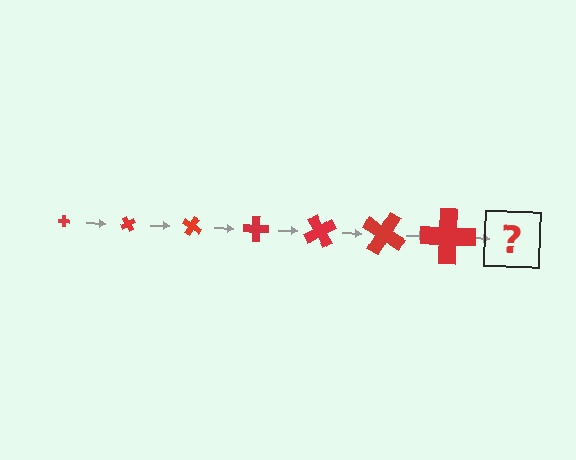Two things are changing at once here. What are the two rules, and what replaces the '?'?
The two rules are that the cross grows larger each step and it rotates 60 degrees each step. The '?' should be a cross, larger than the previous one and rotated 420 degrees from the start.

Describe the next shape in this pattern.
It should be a cross, larger than the previous one and rotated 420 degrees from the start.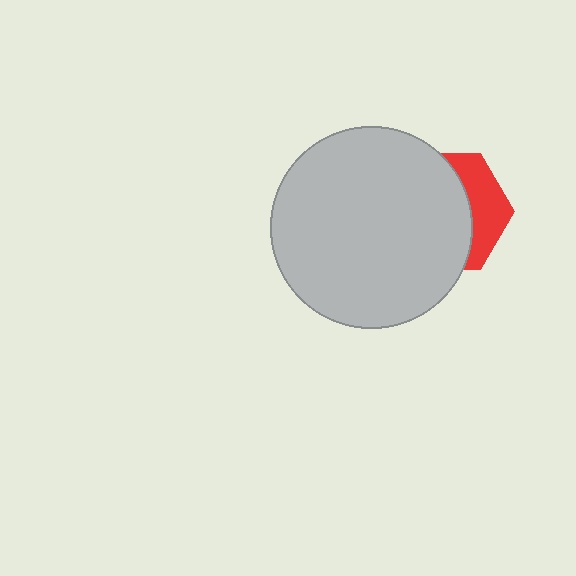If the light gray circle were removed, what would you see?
You would see the complete red hexagon.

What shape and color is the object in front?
The object in front is a light gray circle.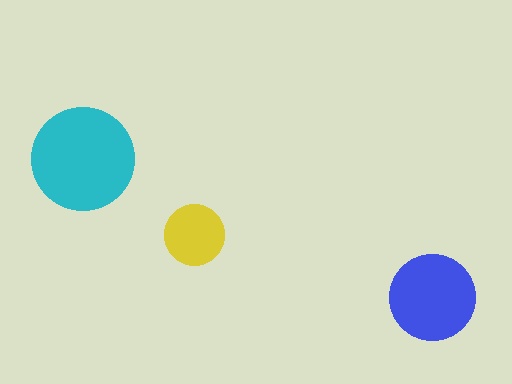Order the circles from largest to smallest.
the cyan one, the blue one, the yellow one.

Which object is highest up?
The cyan circle is topmost.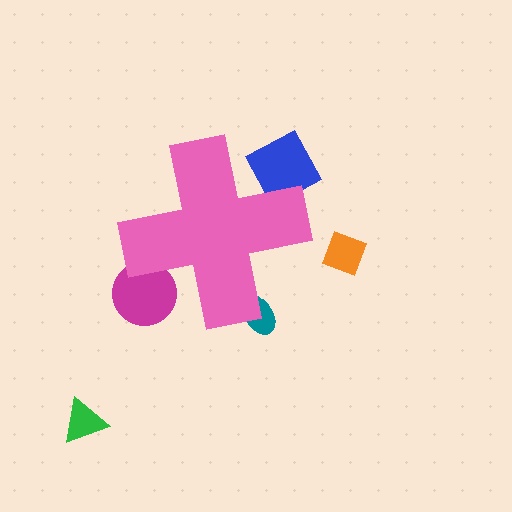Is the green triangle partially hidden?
No, the green triangle is fully visible.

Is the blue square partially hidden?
Yes, the blue square is partially hidden behind the pink cross.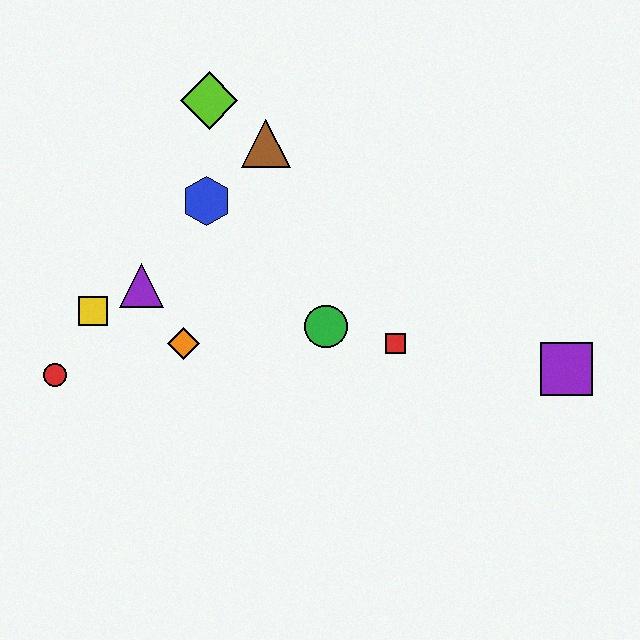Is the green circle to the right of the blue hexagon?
Yes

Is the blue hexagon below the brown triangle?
Yes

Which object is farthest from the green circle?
The red circle is farthest from the green circle.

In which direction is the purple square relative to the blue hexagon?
The purple square is to the right of the blue hexagon.